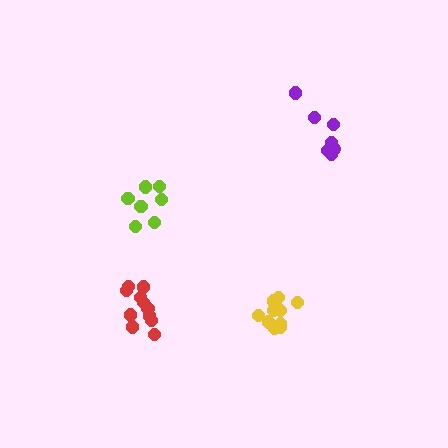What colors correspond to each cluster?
The clusters are colored: purple, lime, red, yellow.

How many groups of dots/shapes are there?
There are 4 groups.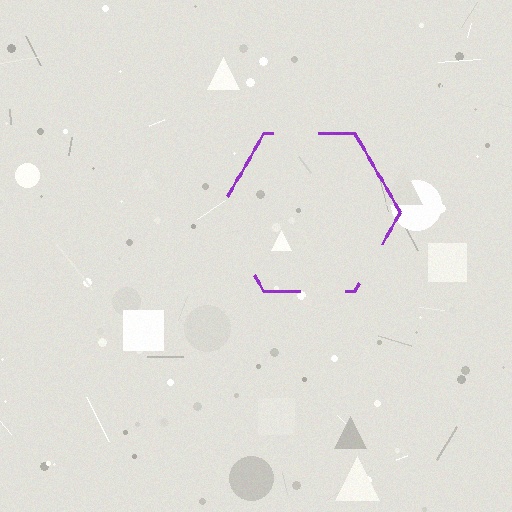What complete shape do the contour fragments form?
The contour fragments form a hexagon.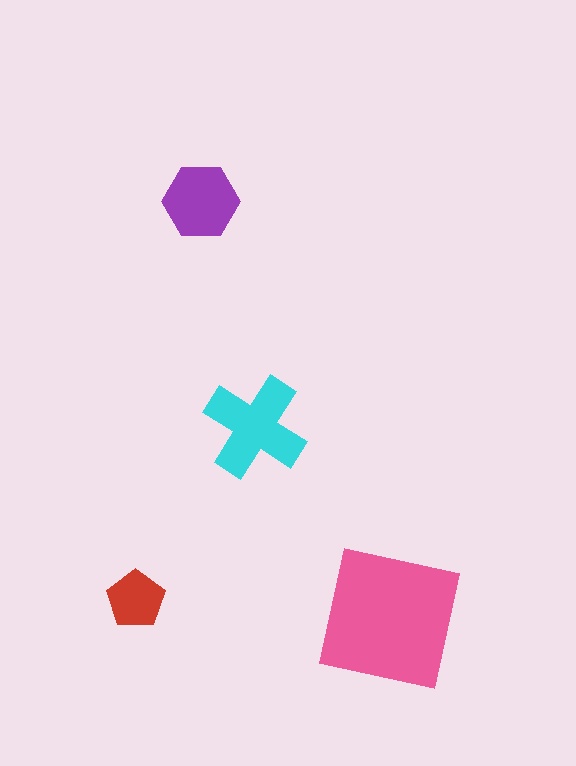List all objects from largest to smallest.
The pink square, the cyan cross, the purple hexagon, the red pentagon.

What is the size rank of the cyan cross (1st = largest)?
2nd.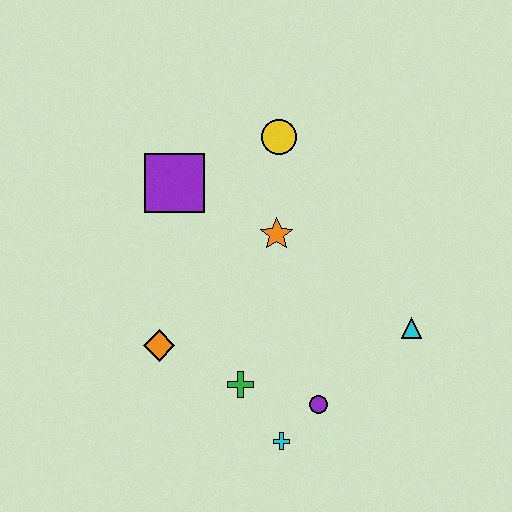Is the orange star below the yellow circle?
Yes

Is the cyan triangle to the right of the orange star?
Yes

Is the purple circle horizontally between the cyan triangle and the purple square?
Yes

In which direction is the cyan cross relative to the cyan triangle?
The cyan cross is to the left of the cyan triangle.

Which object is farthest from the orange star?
The cyan cross is farthest from the orange star.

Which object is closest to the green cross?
The cyan cross is closest to the green cross.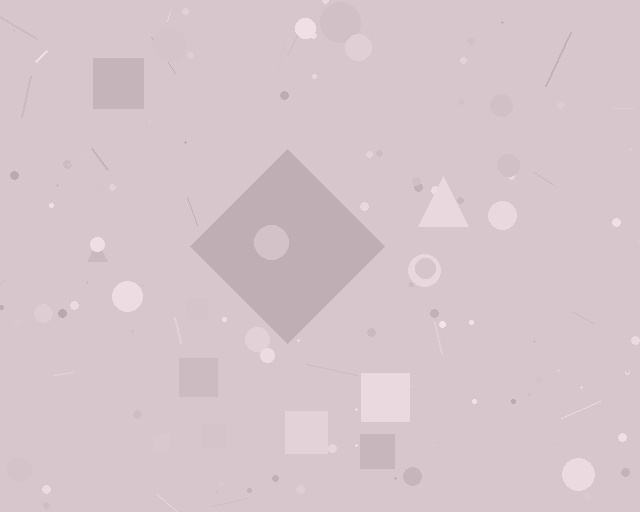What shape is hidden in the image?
A diamond is hidden in the image.